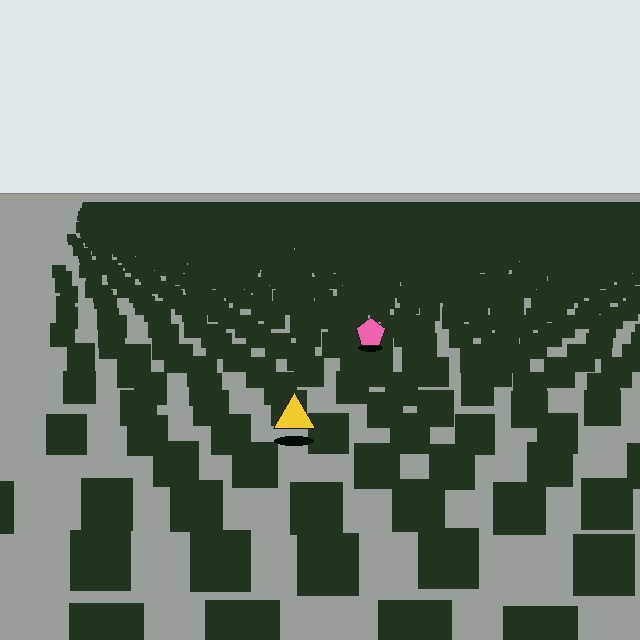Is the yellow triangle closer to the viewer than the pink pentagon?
Yes. The yellow triangle is closer — you can tell from the texture gradient: the ground texture is coarser near it.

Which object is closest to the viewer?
The yellow triangle is closest. The texture marks near it are larger and more spread out.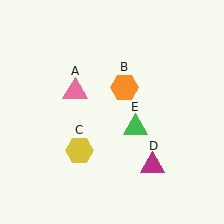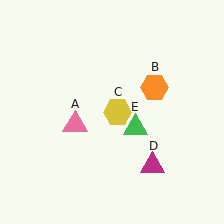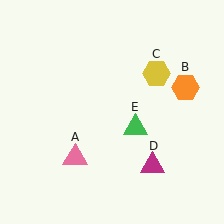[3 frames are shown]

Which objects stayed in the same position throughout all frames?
Magenta triangle (object D) and green triangle (object E) remained stationary.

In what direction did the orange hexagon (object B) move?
The orange hexagon (object B) moved right.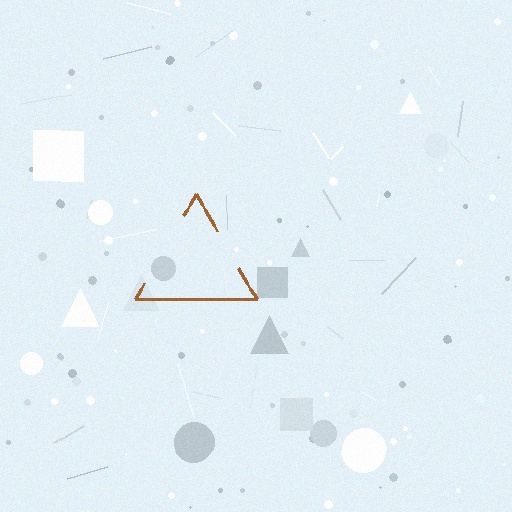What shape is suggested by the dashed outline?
The dashed outline suggests a triangle.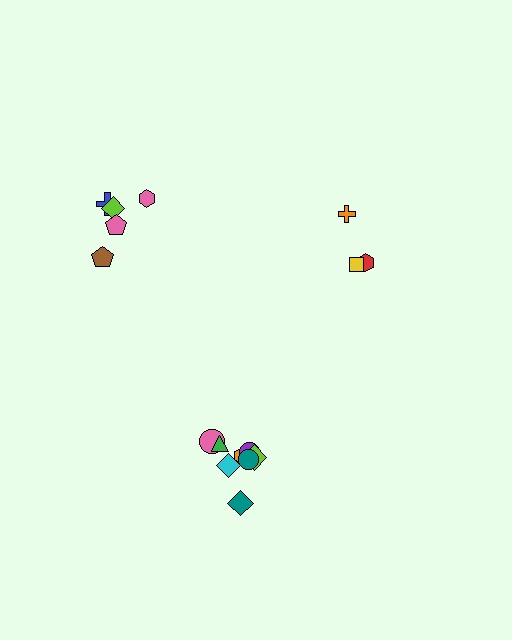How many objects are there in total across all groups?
There are 16 objects.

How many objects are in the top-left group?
There are 5 objects.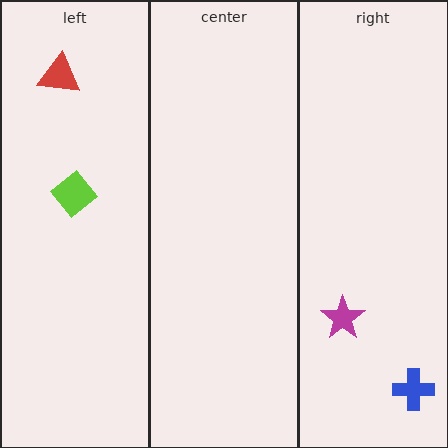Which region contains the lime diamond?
The left region.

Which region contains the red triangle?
The left region.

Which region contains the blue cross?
The right region.